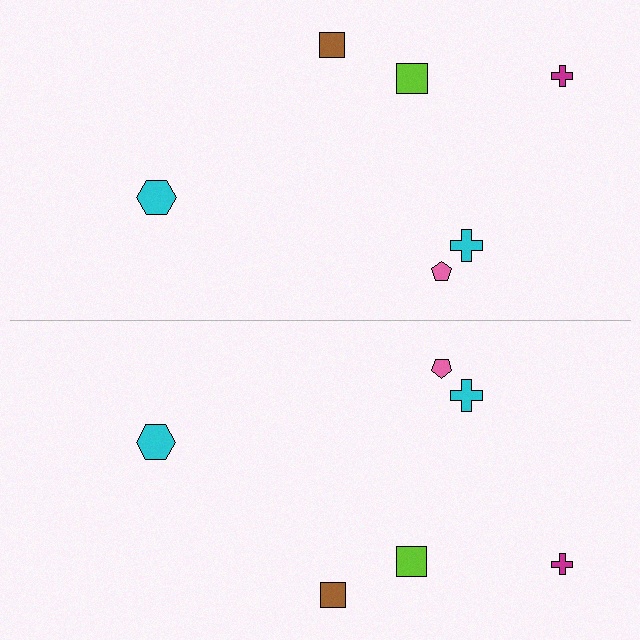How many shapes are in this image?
There are 12 shapes in this image.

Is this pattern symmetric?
Yes, this pattern has bilateral (reflection) symmetry.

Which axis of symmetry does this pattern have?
The pattern has a horizontal axis of symmetry running through the center of the image.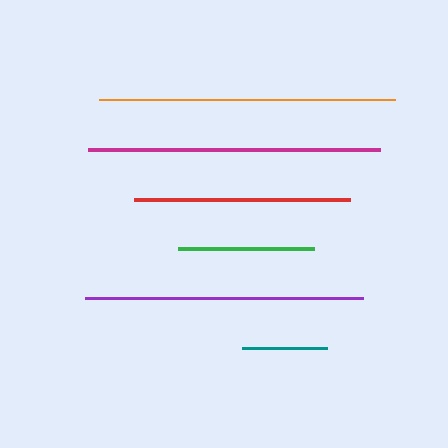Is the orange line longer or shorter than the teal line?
The orange line is longer than the teal line.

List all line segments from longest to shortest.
From longest to shortest: orange, magenta, purple, red, green, teal.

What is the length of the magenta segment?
The magenta segment is approximately 292 pixels long.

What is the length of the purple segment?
The purple segment is approximately 278 pixels long.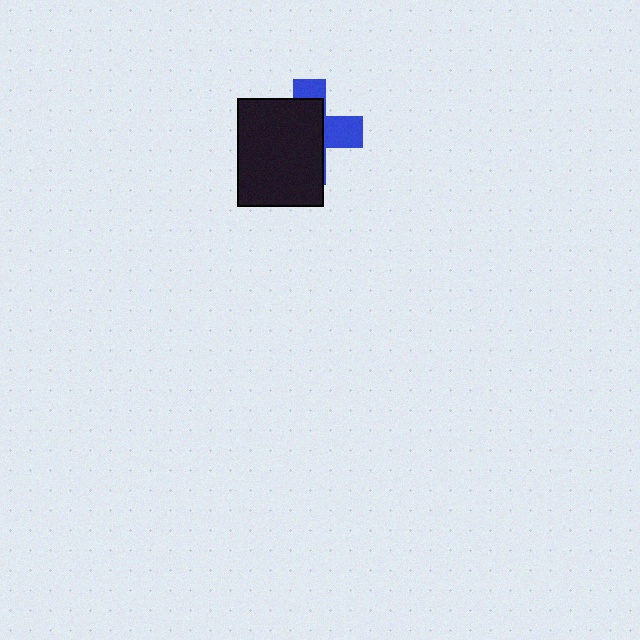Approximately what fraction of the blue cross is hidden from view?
Roughly 66% of the blue cross is hidden behind the black rectangle.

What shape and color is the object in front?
The object in front is a black rectangle.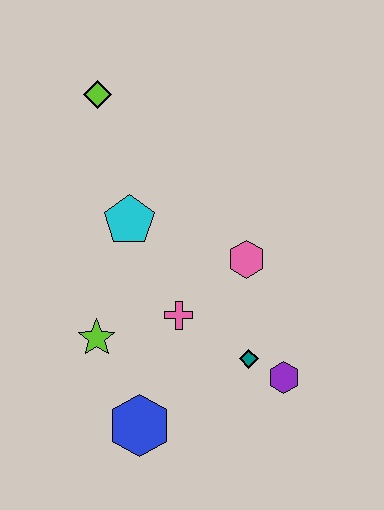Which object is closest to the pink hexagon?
The pink cross is closest to the pink hexagon.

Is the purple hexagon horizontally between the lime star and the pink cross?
No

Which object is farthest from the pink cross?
The lime diamond is farthest from the pink cross.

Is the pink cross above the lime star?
Yes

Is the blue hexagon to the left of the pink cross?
Yes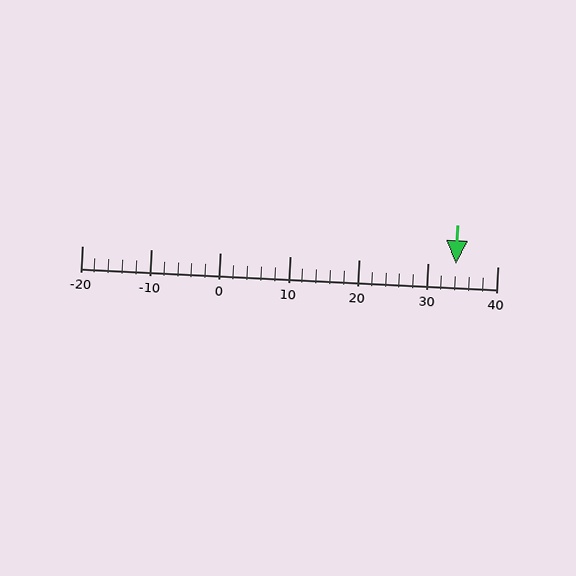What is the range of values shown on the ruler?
The ruler shows values from -20 to 40.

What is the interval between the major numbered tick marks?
The major tick marks are spaced 10 units apart.